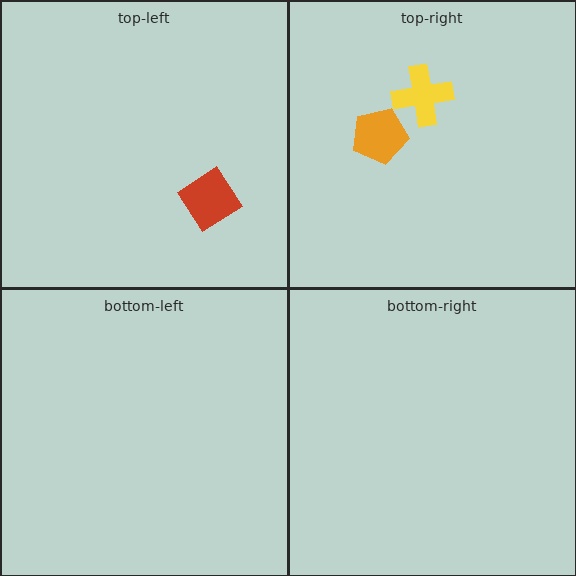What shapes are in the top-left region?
The red diamond.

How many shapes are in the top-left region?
1.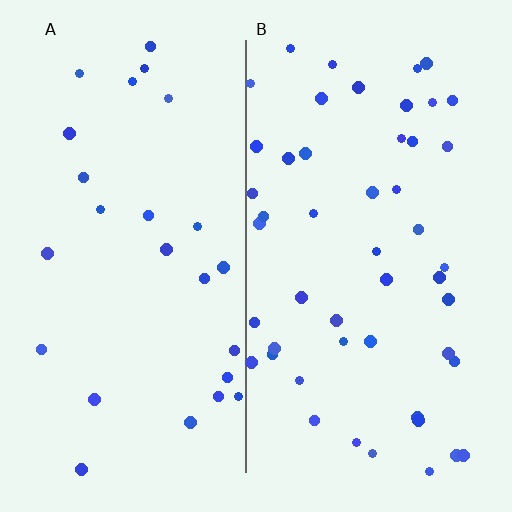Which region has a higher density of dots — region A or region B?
B (the right).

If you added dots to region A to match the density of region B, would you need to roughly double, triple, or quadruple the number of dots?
Approximately double.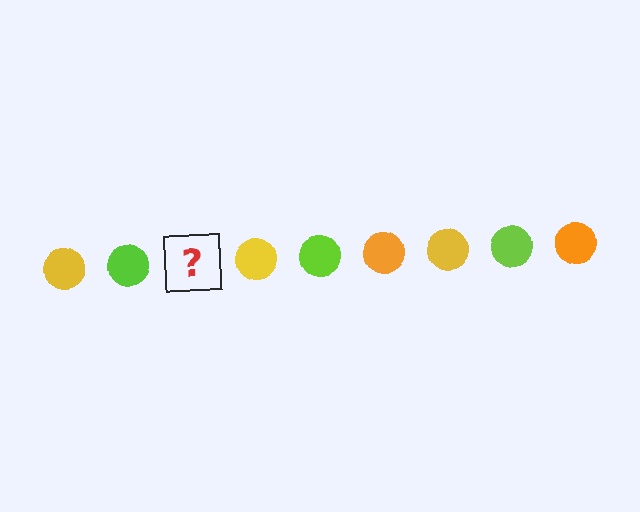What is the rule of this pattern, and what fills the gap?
The rule is that the pattern cycles through yellow, lime, orange circles. The gap should be filled with an orange circle.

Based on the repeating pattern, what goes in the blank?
The blank should be an orange circle.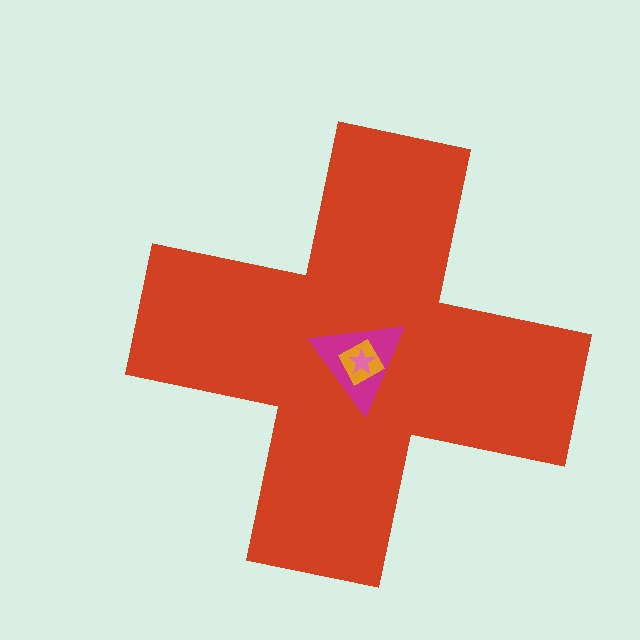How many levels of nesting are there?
4.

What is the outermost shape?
The red cross.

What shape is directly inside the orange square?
The pink star.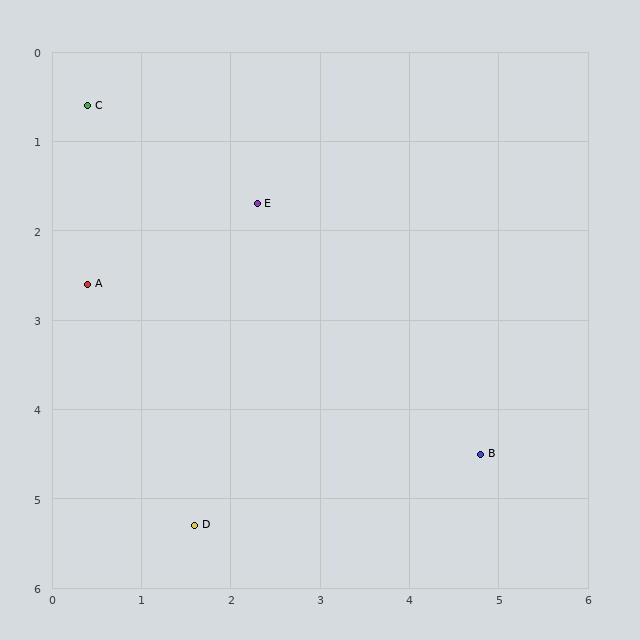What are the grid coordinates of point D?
Point D is at approximately (1.6, 5.3).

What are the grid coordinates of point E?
Point E is at approximately (2.3, 1.7).